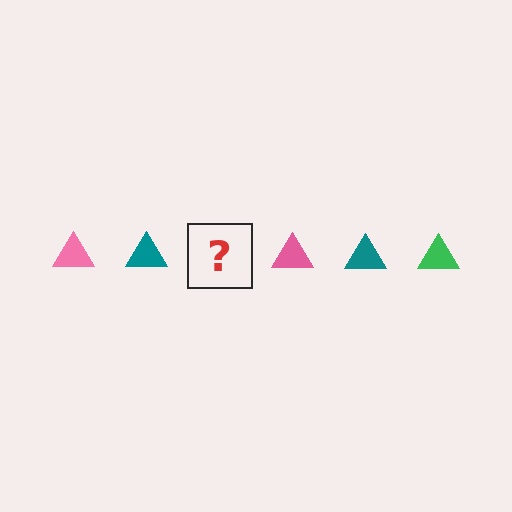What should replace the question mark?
The question mark should be replaced with a green triangle.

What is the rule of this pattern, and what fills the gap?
The rule is that the pattern cycles through pink, teal, green triangles. The gap should be filled with a green triangle.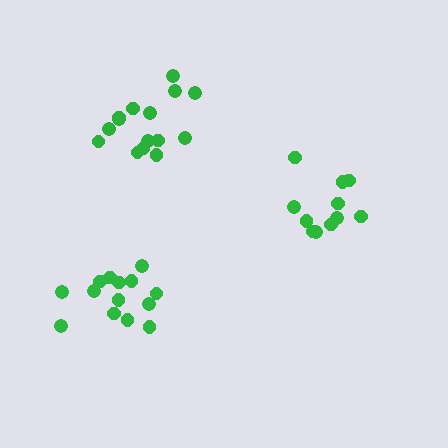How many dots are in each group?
Group 1: 14 dots, Group 2: 15 dots, Group 3: 11 dots (40 total).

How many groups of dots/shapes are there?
There are 3 groups.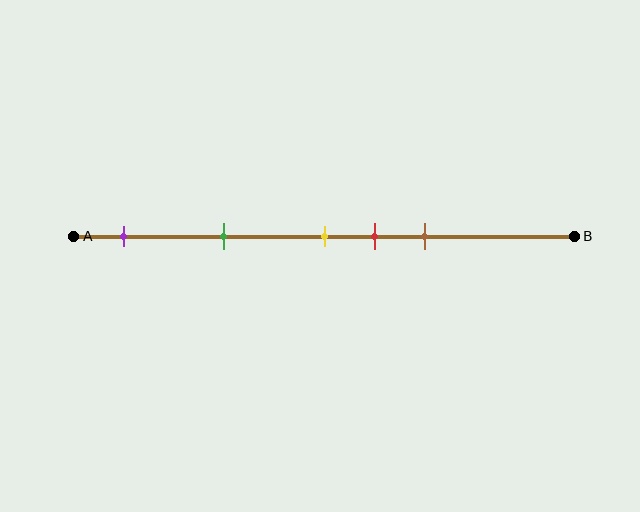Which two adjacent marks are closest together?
The yellow and red marks are the closest adjacent pair.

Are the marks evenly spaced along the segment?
No, the marks are not evenly spaced.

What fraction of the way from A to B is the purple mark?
The purple mark is approximately 10% (0.1) of the way from A to B.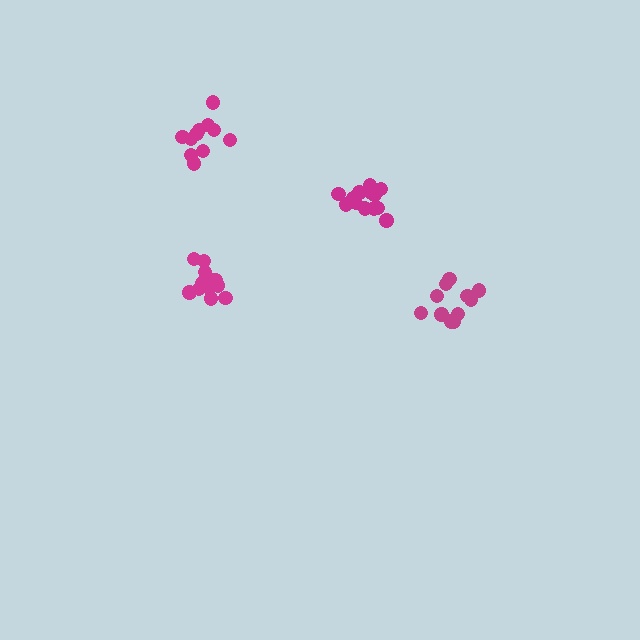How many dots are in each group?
Group 1: 11 dots, Group 2: 11 dots, Group 3: 15 dots, Group 4: 15 dots (52 total).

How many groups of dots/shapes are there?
There are 4 groups.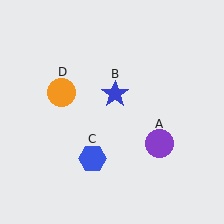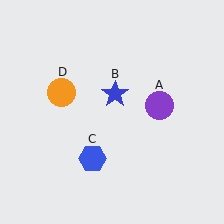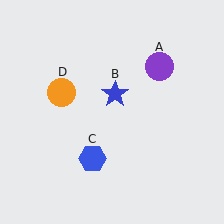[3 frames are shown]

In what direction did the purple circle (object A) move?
The purple circle (object A) moved up.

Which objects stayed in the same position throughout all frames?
Blue star (object B) and blue hexagon (object C) and orange circle (object D) remained stationary.